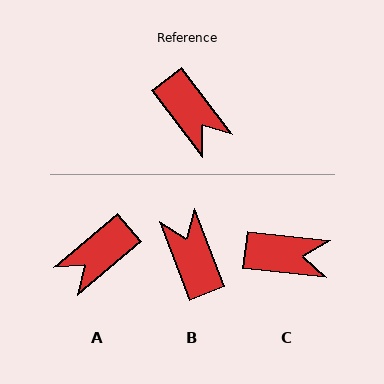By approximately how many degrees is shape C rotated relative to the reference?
Approximately 47 degrees counter-clockwise.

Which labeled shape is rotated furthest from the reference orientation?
B, about 164 degrees away.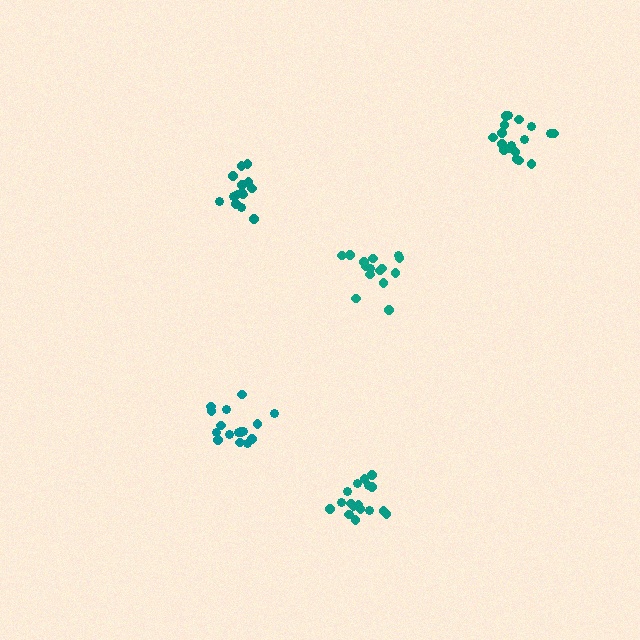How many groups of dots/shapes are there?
There are 5 groups.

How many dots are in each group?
Group 1: 18 dots, Group 2: 18 dots, Group 3: 16 dots, Group 4: 15 dots, Group 5: 15 dots (82 total).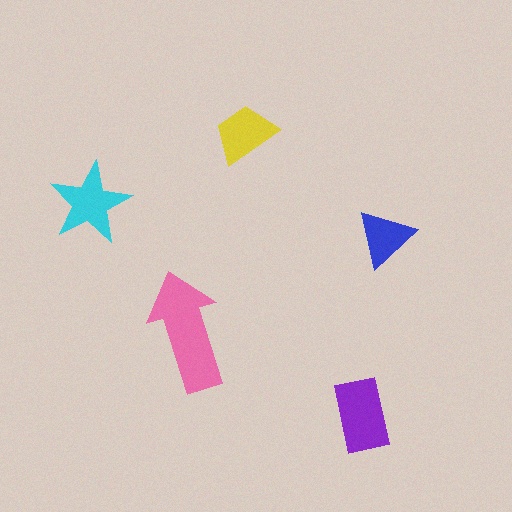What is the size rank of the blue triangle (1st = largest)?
5th.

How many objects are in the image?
There are 5 objects in the image.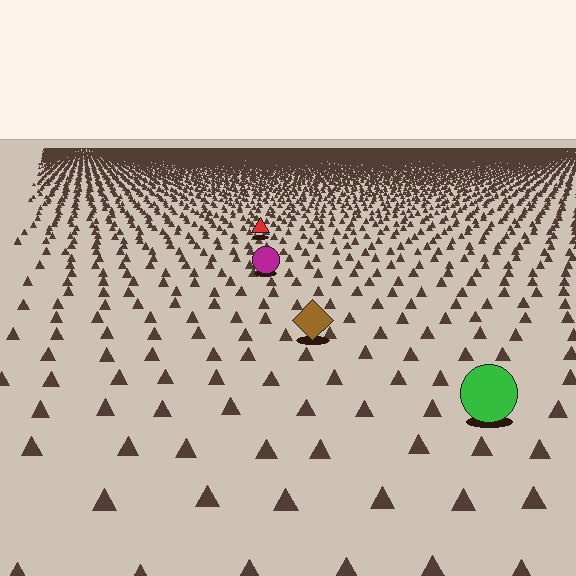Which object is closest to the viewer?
The green circle is closest. The texture marks near it are larger and more spread out.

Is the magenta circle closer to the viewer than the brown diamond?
No. The brown diamond is closer — you can tell from the texture gradient: the ground texture is coarser near it.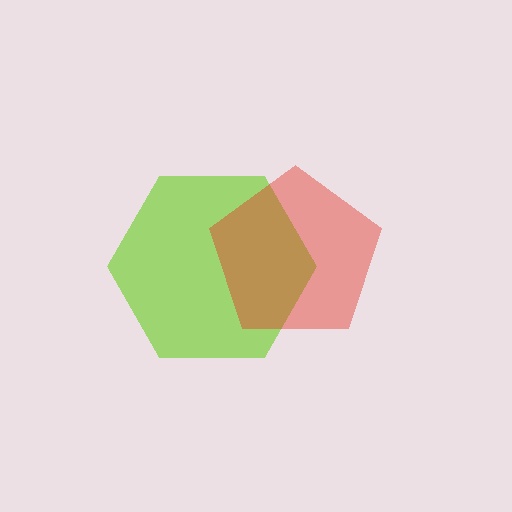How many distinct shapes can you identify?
There are 2 distinct shapes: a lime hexagon, a red pentagon.